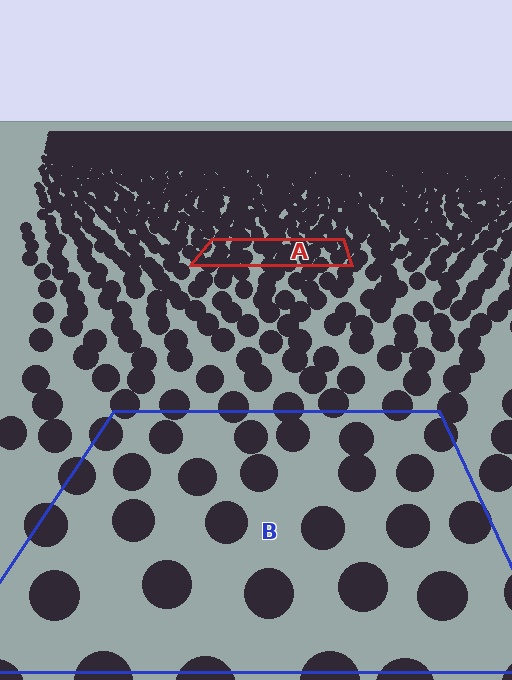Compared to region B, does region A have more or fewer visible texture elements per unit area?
Region A has more texture elements per unit area — they are packed more densely because it is farther away.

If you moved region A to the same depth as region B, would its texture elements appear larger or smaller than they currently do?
They would appear larger. At a closer depth, the same texture elements are projected at a bigger on-screen size.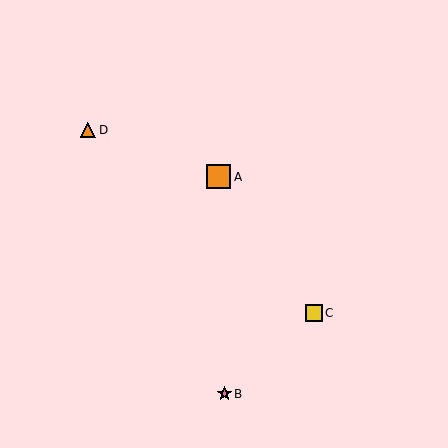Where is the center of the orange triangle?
The center of the orange triangle is at (88, 130).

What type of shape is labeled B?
Shape B is a pink star.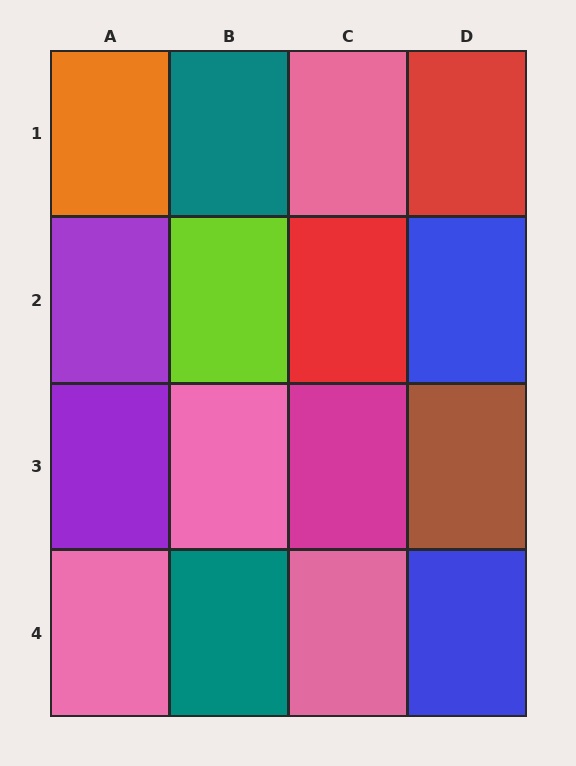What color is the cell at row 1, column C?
Pink.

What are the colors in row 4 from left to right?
Pink, teal, pink, blue.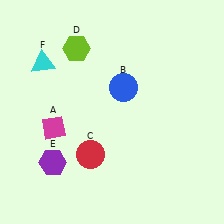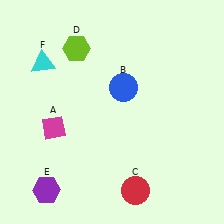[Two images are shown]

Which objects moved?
The objects that moved are: the red circle (C), the purple hexagon (E).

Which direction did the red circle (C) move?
The red circle (C) moved right.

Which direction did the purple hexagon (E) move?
The purple hexagon (E) moved down.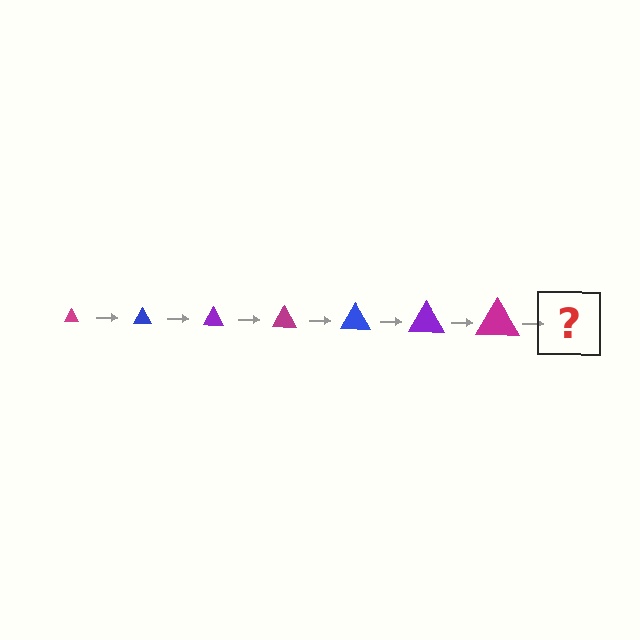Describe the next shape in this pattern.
It should be a blue triangle, larger than the previous one.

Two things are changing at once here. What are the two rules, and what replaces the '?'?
The two rules are that the triangle grows larger each step and the color cycles through magenta, blue, and purple. The '?' should be a blue triangle, larger than the previous one.